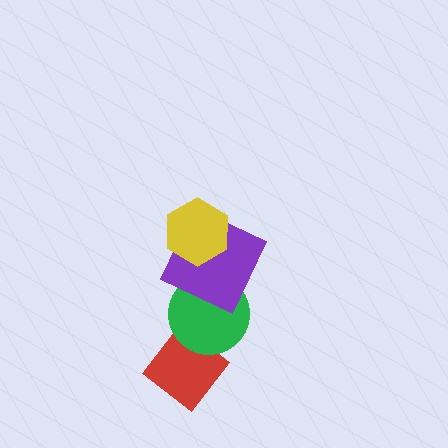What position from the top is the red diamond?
The red diamond is 4th from the top.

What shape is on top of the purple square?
The yellow hexagon is on top of the purple square.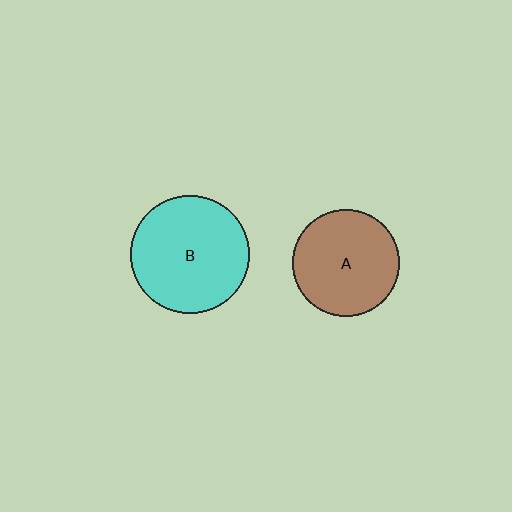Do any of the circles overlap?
No, none of the circles overlap.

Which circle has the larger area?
Circle B (cyan).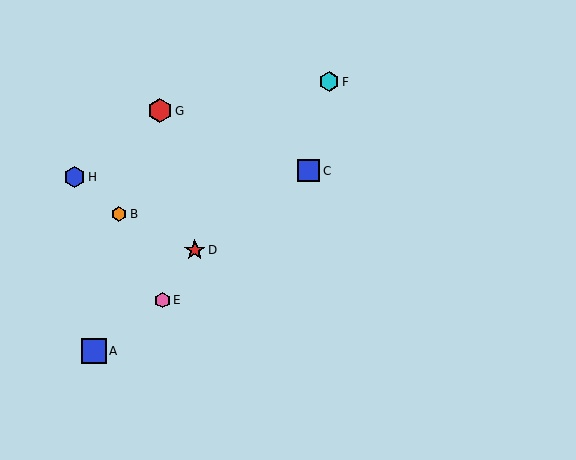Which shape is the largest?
The blue square (labeled A) is the largest.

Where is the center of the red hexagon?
The center of the red hexagon is at (160, 111).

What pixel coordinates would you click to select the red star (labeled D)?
Click at (195, 250) to select the red star D.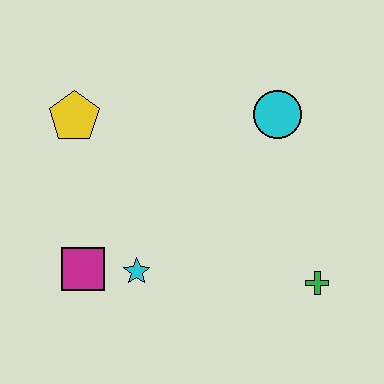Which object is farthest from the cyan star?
The cyan circle is farthest from the cyan star.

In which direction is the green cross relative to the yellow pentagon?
The green cross is to the right of the yellow pentagon.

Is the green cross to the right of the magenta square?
Yes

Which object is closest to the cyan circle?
The green cross is closest to the cyan circle.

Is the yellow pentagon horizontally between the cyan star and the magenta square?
No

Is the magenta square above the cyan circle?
No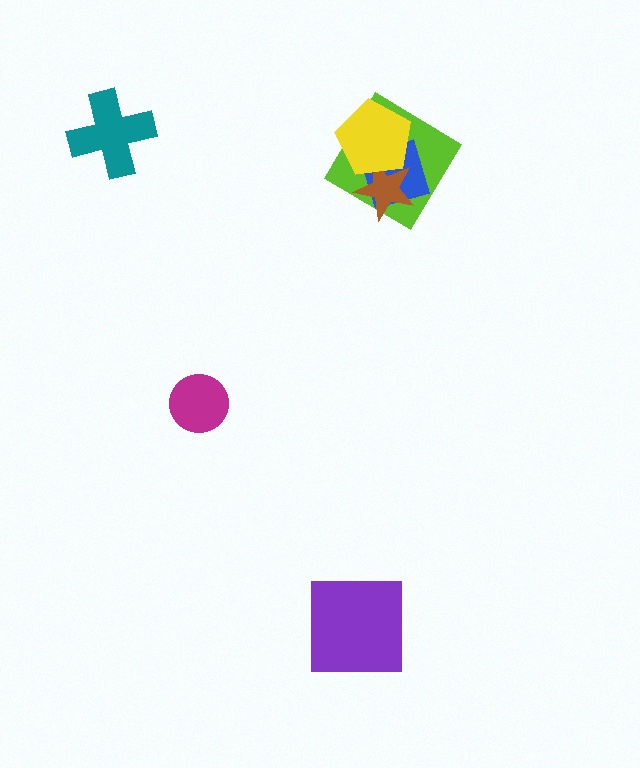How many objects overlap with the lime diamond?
3 objects overlap with the lime diamond.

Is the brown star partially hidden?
Yes, it is partially covered by another shape.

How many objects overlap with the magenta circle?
0 objects overlap with the magenta circle.